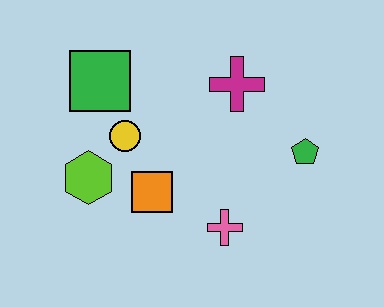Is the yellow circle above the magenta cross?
No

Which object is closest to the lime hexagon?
The yellow circle is closest to the lime hexagon.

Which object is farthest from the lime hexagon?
The green pentagon is farthest from the lime hexagon.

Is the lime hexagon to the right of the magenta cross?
No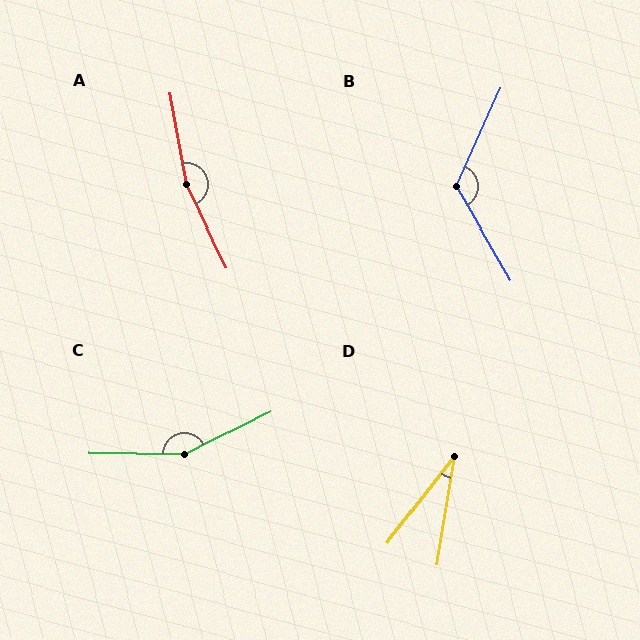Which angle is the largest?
A, at approximately 165 degrees.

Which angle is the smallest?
D, at approximately 29 degrees.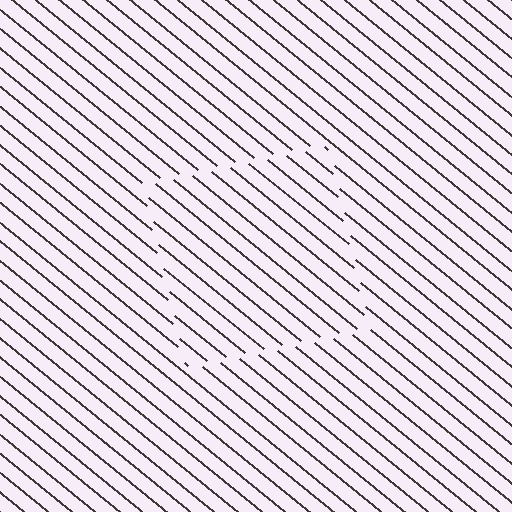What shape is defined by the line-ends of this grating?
An illusory square. The interior of the shape contains the same grating, shifted by half a period — the contour is defined by the phase discontinuity where line-ends from the inner and outer gratings abut.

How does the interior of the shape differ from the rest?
The interior of the shape contains the same grating, shifted by half a period — the contour is defined by the phase discontinuity where line-ends from the inner and outer gratings abut.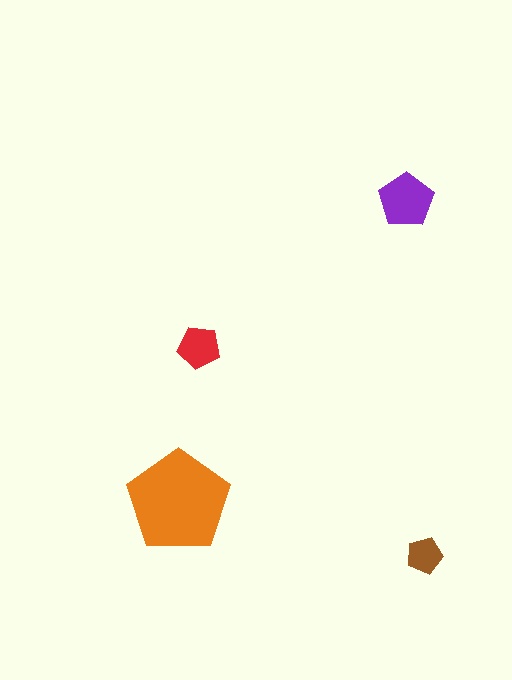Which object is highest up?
The purple pentagon is topmost.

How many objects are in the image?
There are 4 objects in the image.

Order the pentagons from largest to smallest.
the orange one, the purple one, the red one, the brown one.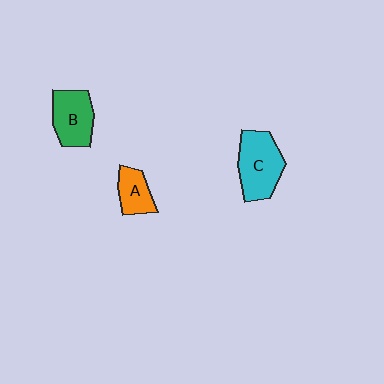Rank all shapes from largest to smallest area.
From largest to smallest: C (cyan), B (green), A (orange).